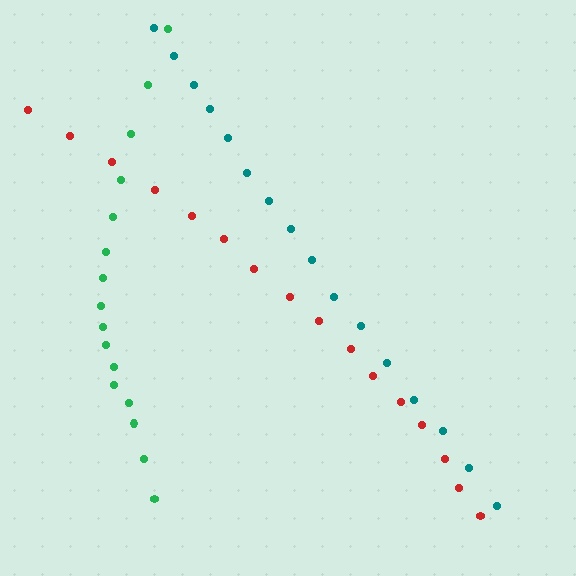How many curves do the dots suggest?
There are 3 distinct paths.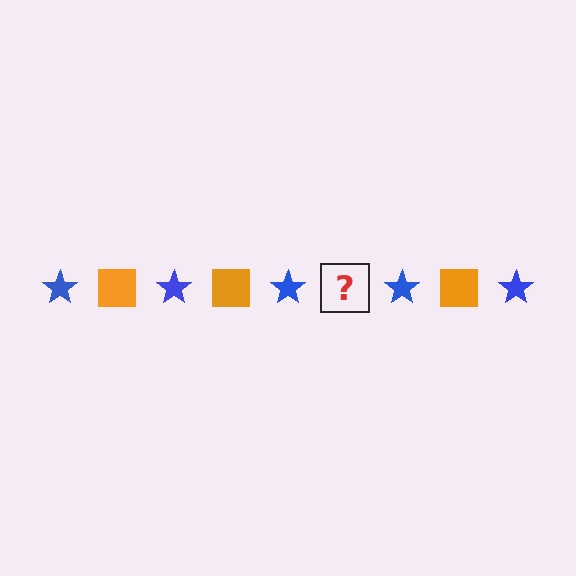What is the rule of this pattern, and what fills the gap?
The rule is that the pattern alternates between blue star and orange square. The gap should be filled with an orange square.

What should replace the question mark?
The question mark should be replaced with an orange square.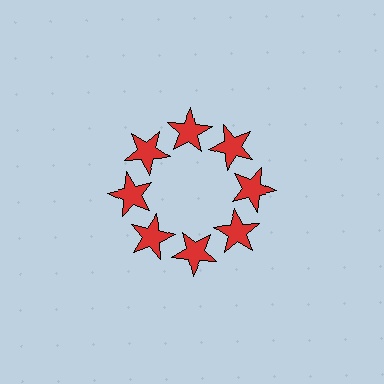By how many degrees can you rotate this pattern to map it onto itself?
The pattern maps onto itself every 45 degrees of rotation.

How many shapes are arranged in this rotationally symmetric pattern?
There are 8 shapes, arranged in 8 groups of 1.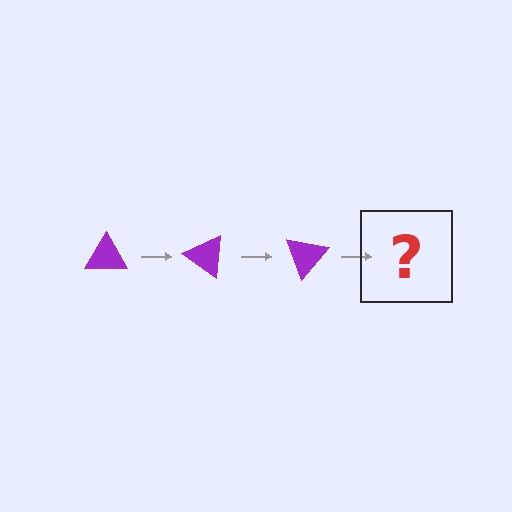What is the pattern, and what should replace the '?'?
The pattern is that the triangle rotates 35 degrees each step. The '?' should be a purple triangle rotated 105 degrees.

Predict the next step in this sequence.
The next step is a purple triangle rotated 105 degrees.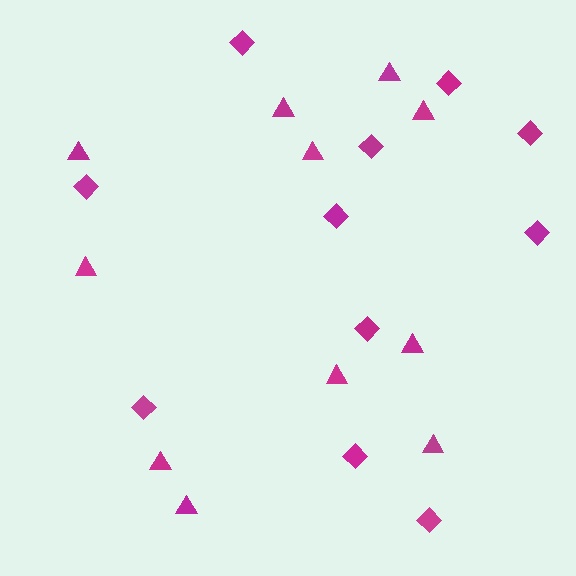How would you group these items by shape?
There are 2 groups: one group of triangles (11) and one group of diamonds (11).